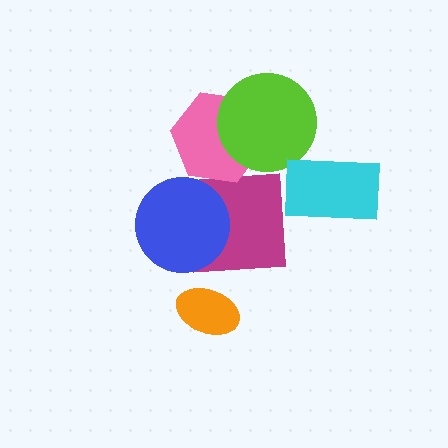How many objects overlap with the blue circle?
1 object overlaps with the blue circle.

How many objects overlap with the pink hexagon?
1 object overlaps with the pink hexagon.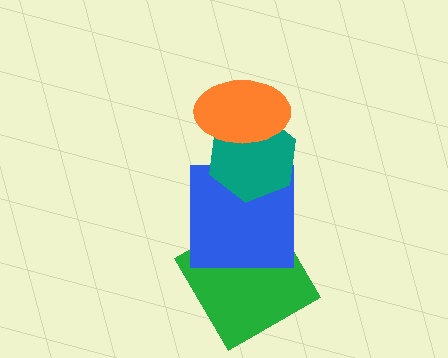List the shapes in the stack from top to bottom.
From top to bottom: the orange ellipse, the teal hexagon, the blue square, the green diamond.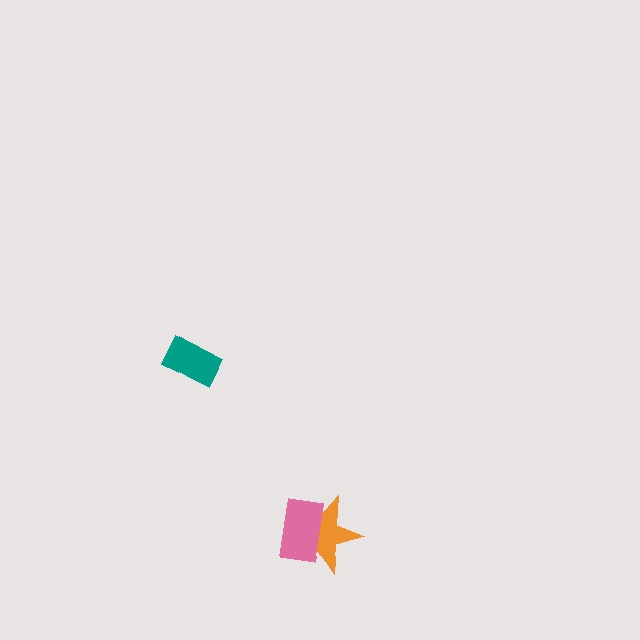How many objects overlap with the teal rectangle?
0 objects overlap with the teal rectangle.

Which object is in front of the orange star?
The pink rectangle is in front of the orange star.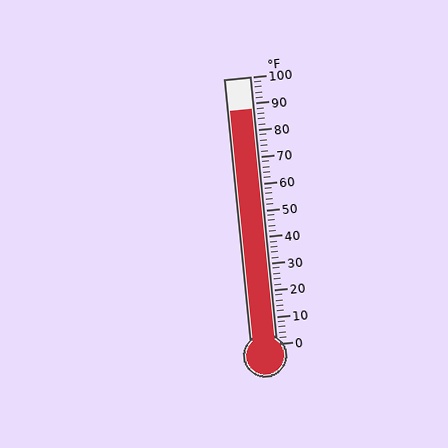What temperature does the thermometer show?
The thermometer shows approximately 88°F.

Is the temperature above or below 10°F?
The temperature is above 10°F.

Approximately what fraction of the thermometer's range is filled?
The thermometer is filled to approximately 90% of its range.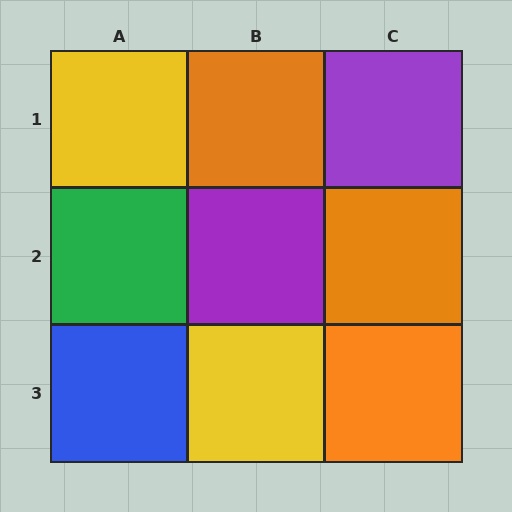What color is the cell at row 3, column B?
Yellow.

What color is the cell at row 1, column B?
Orange.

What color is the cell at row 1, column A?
Yellow.